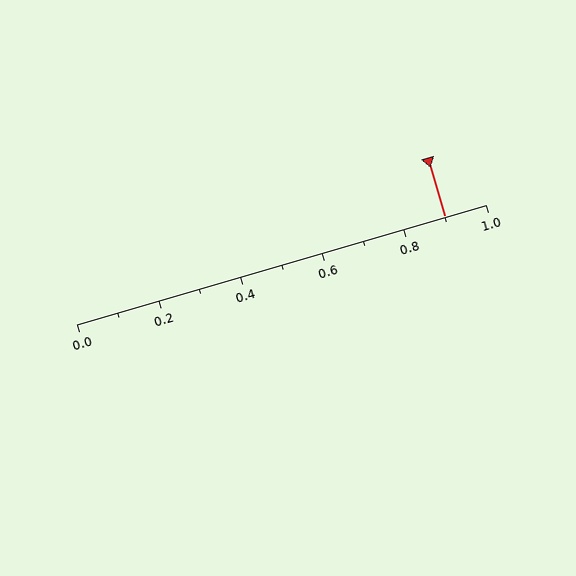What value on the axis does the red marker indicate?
The marker indicates approximately 0.9.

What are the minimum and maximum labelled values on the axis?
The axis runs from 0.0 to 1.0.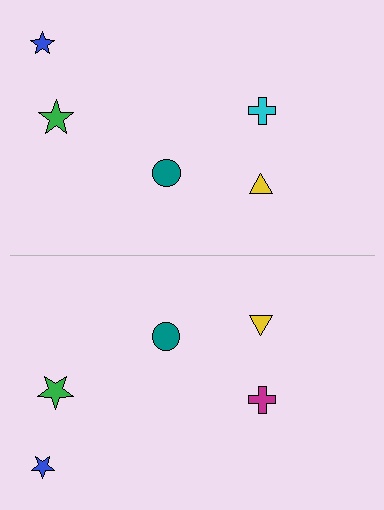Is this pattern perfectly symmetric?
No, the pattern is not perfectly symmetric. The magenta cross on the bottom side breaks the symmetry — its mirror counterpart is cyan.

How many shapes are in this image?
There are 10 shapes in this image.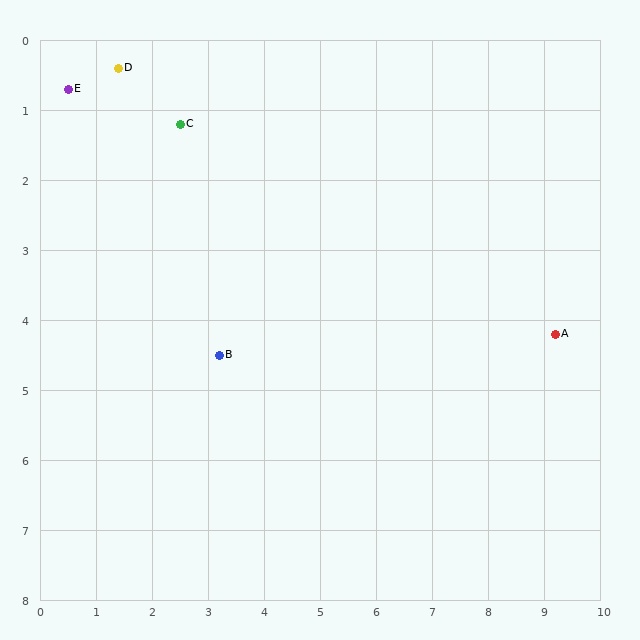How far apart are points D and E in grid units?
Points D and E are about 0.9 grid units apart.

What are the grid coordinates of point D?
Point D is at approximately (1.4, 0.4).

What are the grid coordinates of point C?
Point C is at approximately (2.5, 1.2).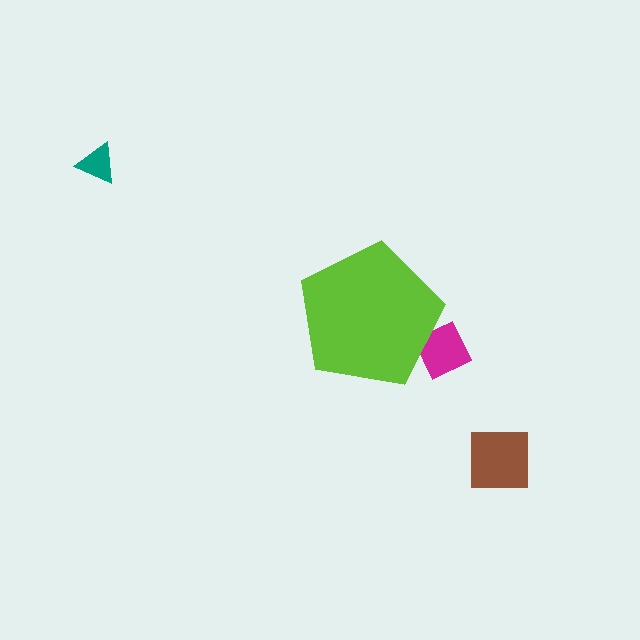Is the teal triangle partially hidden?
No, the teal triangle is fully visible.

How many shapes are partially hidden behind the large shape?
1 shape is partially hidden.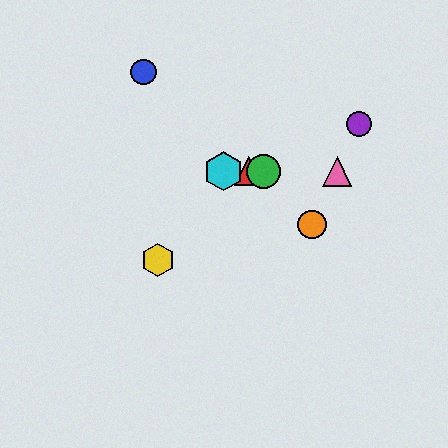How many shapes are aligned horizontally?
4 shapes (the red triangle, the green circle, the cyan hexagon, the pink triangle) are aligned horizontally.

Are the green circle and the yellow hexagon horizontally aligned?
No, the green circle is at y≈171 and the yellow hexagon is at y≈260.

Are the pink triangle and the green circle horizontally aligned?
Yes, both are at y≈171.